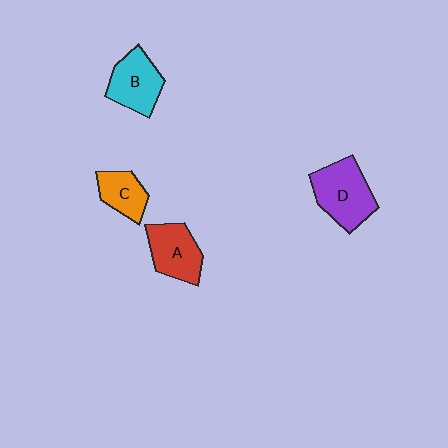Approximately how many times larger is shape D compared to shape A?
Approximately 1.2 times.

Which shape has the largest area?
Shape D (purple).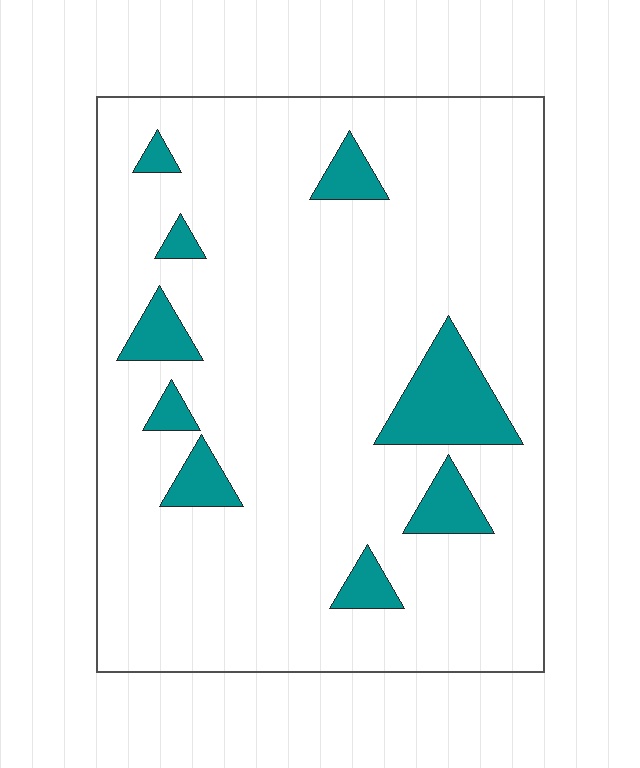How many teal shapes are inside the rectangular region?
9.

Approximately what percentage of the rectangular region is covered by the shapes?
Approximately 10%.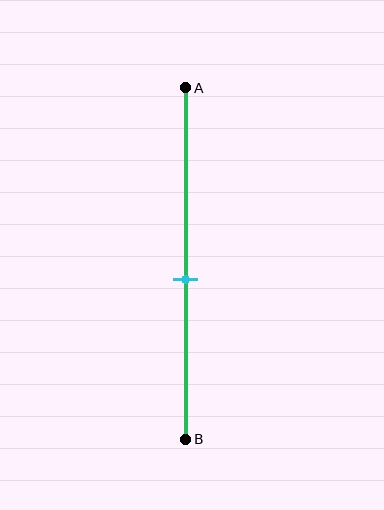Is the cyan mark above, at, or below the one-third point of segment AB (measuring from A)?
The cyan mark is below the one-third point of segment AB.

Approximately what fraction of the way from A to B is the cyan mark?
The cyan mark is approximately 55% of the way from A to B.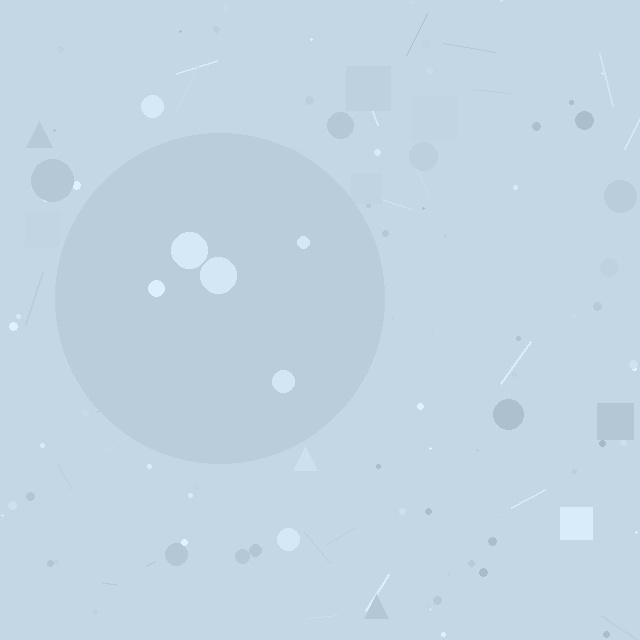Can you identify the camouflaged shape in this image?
The camouflaged shape is a circle.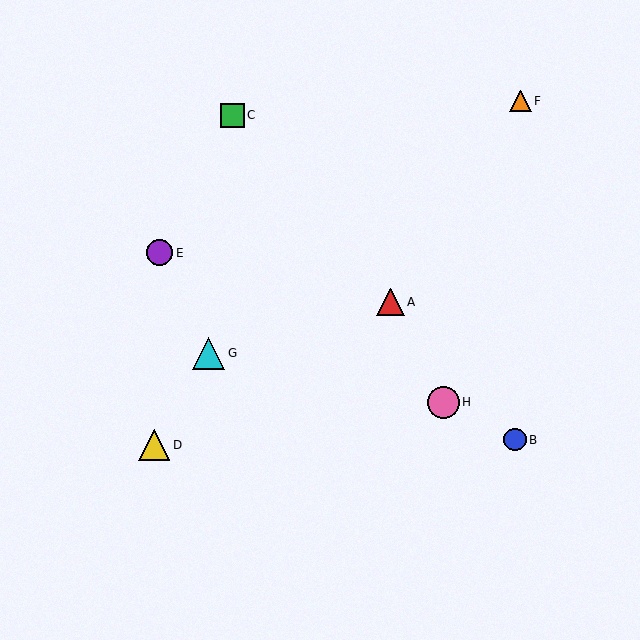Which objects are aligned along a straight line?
Objects B, E, H are aligned along a straight line.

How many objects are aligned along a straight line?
3 objects (B, E, H) are aligned along a straight line.